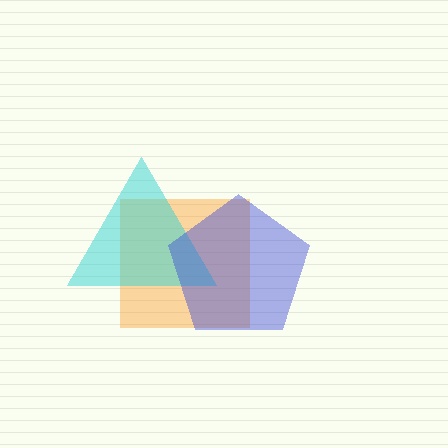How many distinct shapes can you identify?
There are 3 distinct shapes: an orange square, a cyan triangle, a blue pentagon.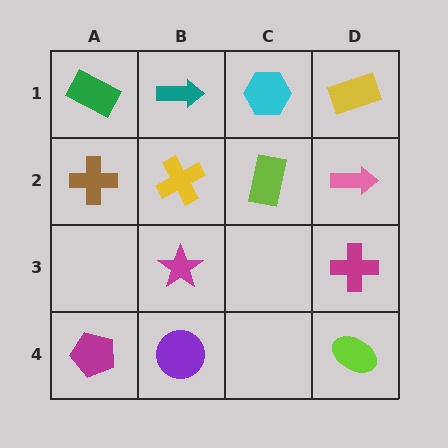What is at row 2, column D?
A pink arrow.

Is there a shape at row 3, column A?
No, that cell is empty.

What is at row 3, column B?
A magenta star.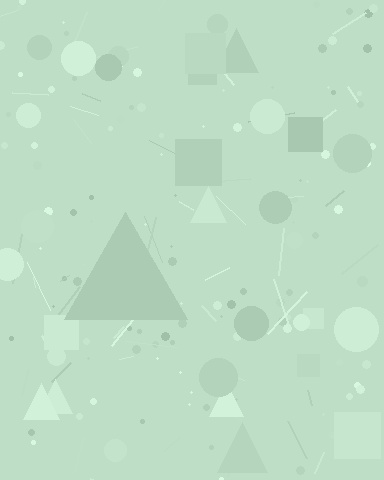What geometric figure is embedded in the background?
A triangle is embedded in the background.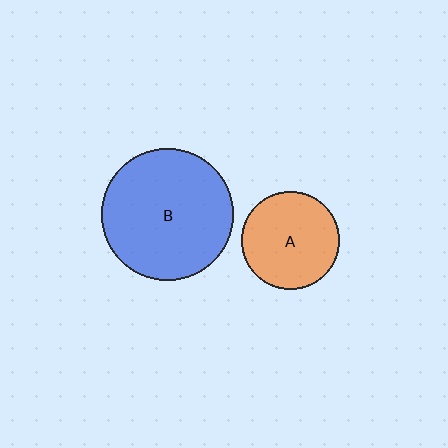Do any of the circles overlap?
No, none of the circles overlap.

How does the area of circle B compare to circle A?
Approximately 1.8 times.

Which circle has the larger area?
Circle B (blue).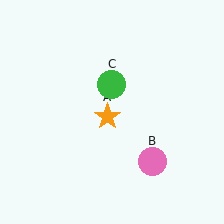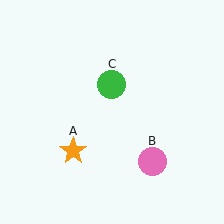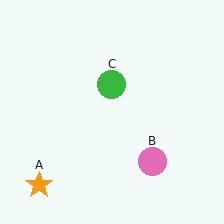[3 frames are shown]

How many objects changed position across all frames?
1 object changed position: orange star (object A).